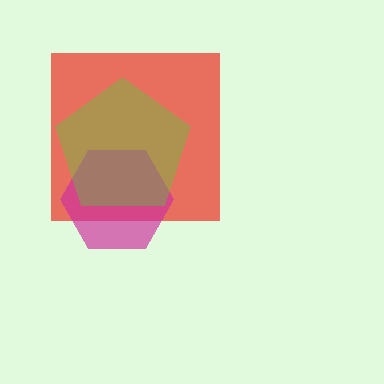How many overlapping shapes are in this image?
There are 3 overlapping shapes in the image.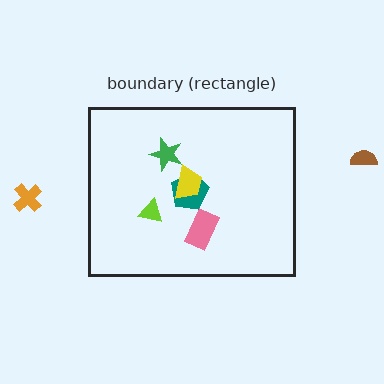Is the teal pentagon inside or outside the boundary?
Inside.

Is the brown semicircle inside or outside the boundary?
Outside.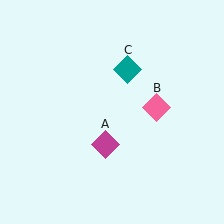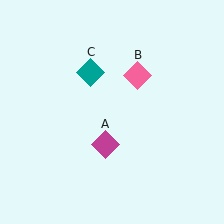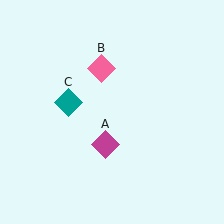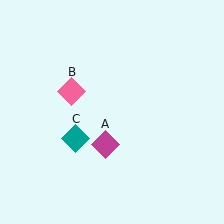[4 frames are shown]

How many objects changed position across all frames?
2 objects changed position: pink diamond (object B), teal diamond (object C).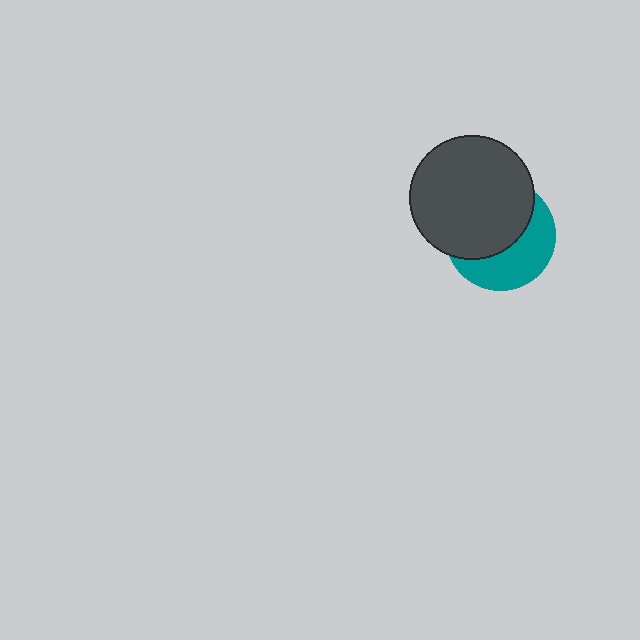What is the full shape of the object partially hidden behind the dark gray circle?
The partially hidden object is a teal circle.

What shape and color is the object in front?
The object in front is a dark gray circle.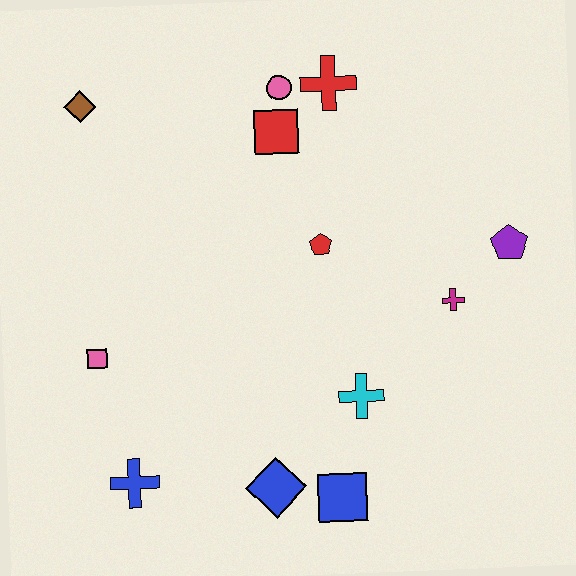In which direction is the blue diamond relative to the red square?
The blue diamond is below the red square.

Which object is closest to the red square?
The pink circle is closest to the red square.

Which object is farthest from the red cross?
The blue cross is farthest from the red cross.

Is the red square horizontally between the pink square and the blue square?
Yes